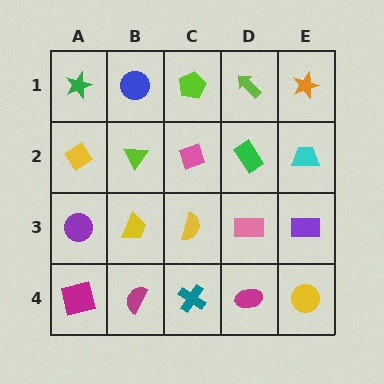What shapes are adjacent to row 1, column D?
A green rectangle (row 2, column D), a lime pentagon (row 1, column C), an orange star (row 1, column E).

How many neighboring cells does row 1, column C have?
3.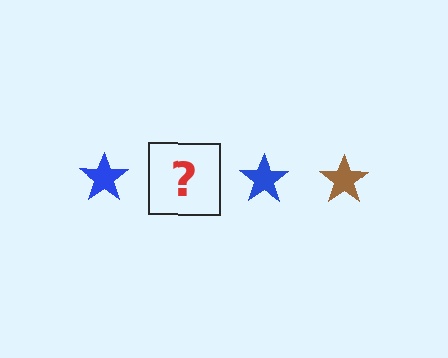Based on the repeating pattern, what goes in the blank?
The blank should be a brown star.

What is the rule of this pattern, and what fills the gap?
The rule is that the pattern cycles through blue, brown stars. The gap should be filled with a brown star.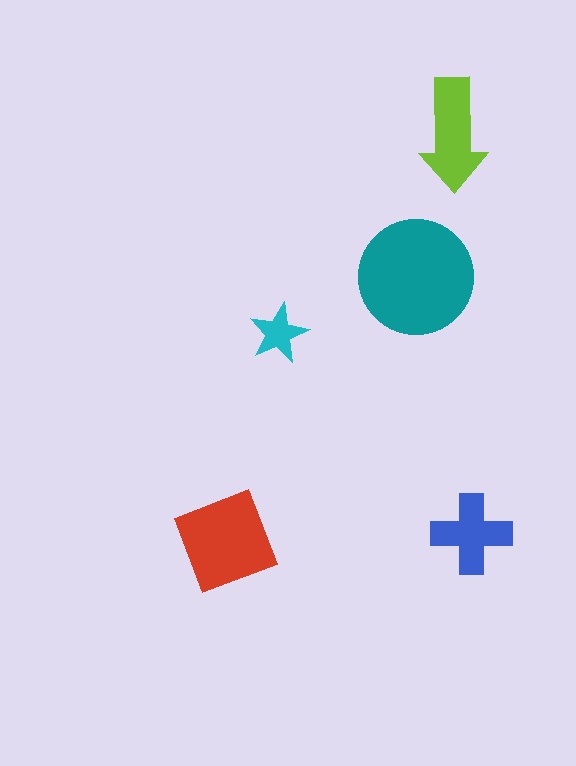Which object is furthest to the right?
The blue cross is rightmost.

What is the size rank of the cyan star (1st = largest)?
5th.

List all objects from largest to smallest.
The teal circle, the red diamond, the lime arrow, the blue cross, the cyan star.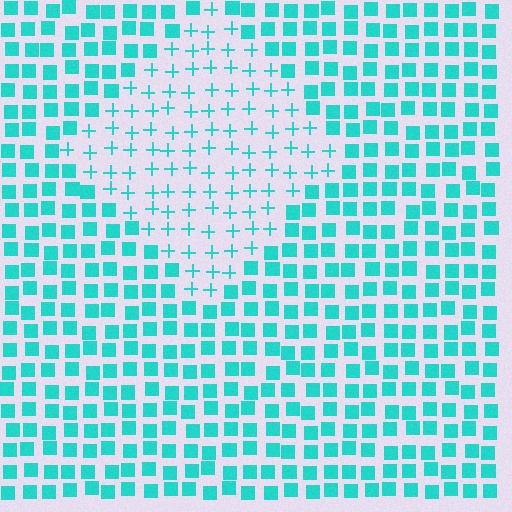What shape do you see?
I see a diamond.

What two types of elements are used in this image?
The image uses plus signs inside the diamond region and squares outside it.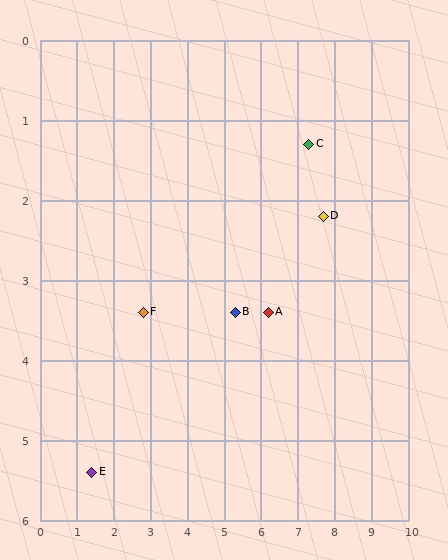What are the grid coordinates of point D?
Point D is at approximately (7.7, 2.2).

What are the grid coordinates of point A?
Point A is at approximately (6.2, 3.4).